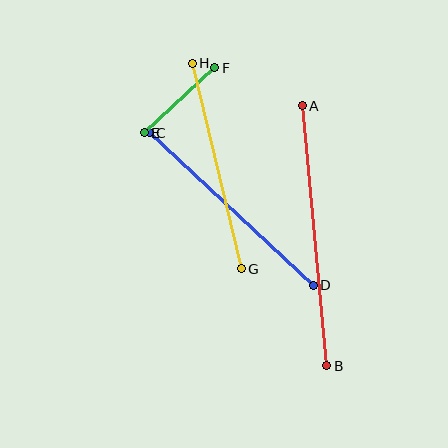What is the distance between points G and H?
The distance is approximately 211 pixels.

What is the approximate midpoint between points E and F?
The midpoint is at approximately (179, 100) pixels.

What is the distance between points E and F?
The distance is approximately 96 pixels.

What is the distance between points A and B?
The distance is approximately 261 pixels.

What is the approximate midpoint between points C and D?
The midpoint is at approximately (231, 209) pixels.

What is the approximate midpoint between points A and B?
The midpoint is at approximately (314, 236) pixels.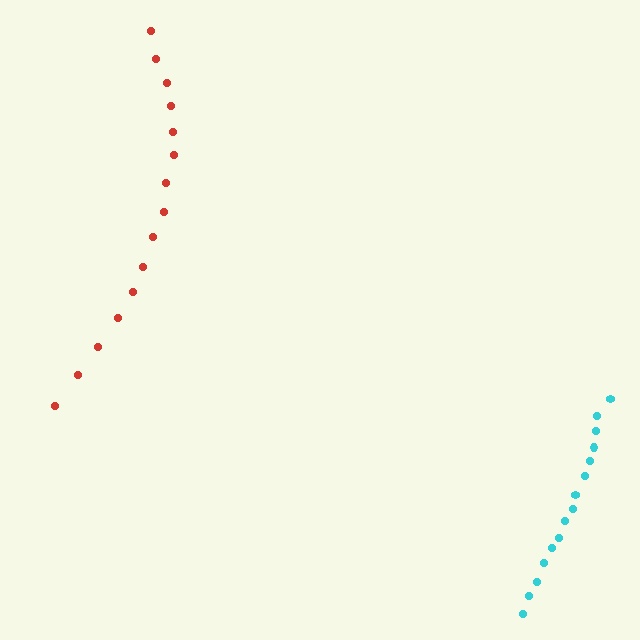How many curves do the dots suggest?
There are 2 distinct paths.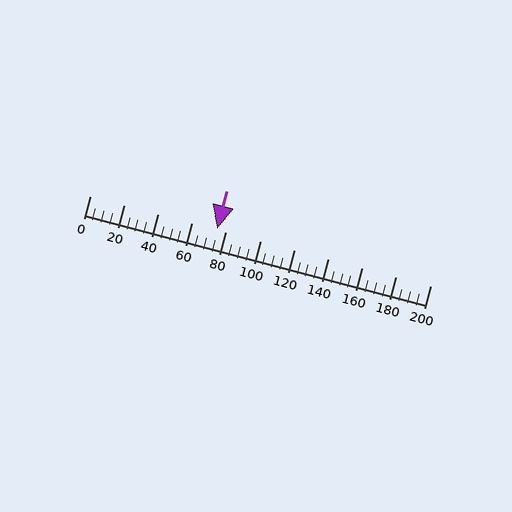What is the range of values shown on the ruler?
The ruler shows values from 0 to 200.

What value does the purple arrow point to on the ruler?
The purple arrow points to approximately 75.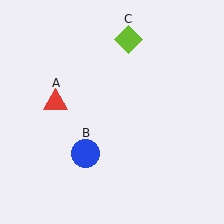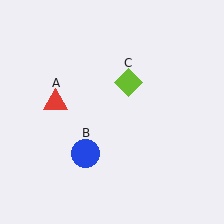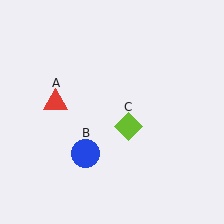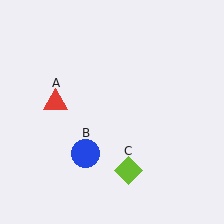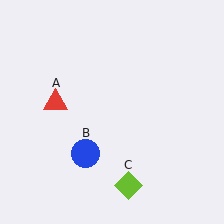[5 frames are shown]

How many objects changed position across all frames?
1 object changed position: lime diamond (object C).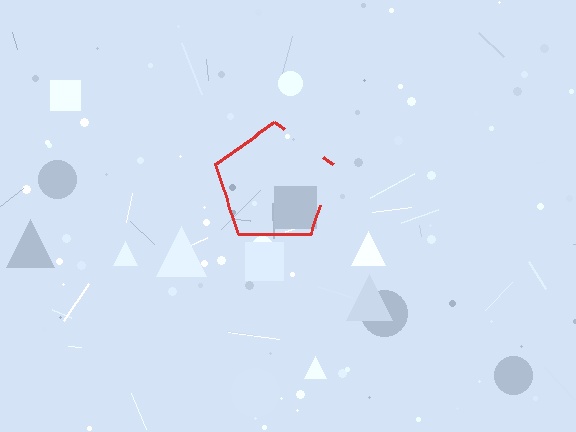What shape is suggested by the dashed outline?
The dashed outline suggests a pentagon.